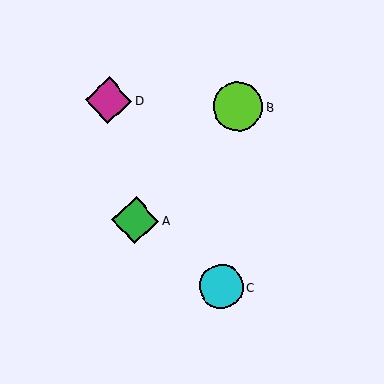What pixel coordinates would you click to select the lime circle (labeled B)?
Click at (238, 107) to select the lime circle B.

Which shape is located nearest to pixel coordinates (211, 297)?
The cyan circle (labeled C) at (221, 287) is nearest to that location.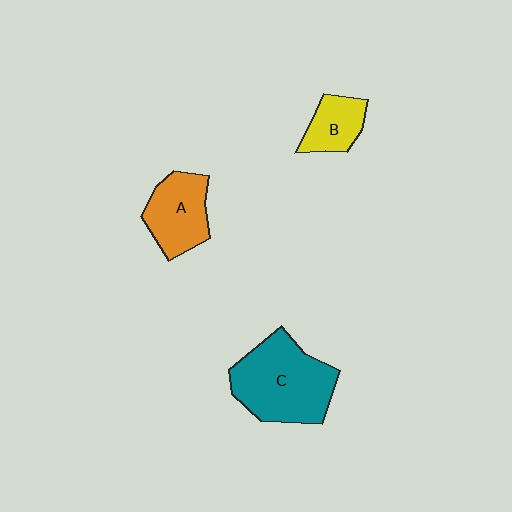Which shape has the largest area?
Shape C (teal).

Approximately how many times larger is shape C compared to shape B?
Approximately 2.4 times.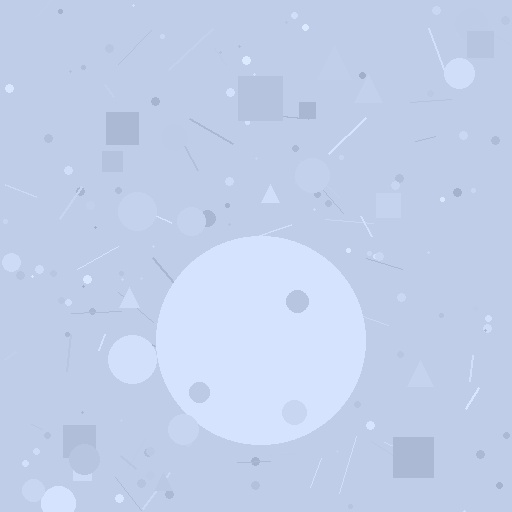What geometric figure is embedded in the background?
A circle is embedded in the background.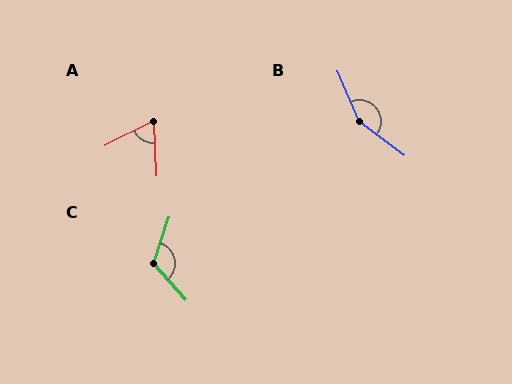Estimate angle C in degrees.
Approximately 119 degrees.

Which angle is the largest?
B, at approximately 150 degrees.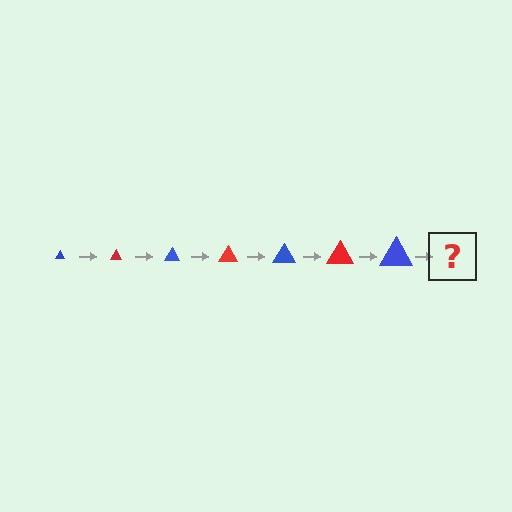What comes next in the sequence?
The next element should be a red triangle, larger than the previous one.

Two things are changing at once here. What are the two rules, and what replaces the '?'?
The two rules are that the triangle grows larger each step and the color cycles through blue and red. The '?' should be a red triangle, larger than the previous one.